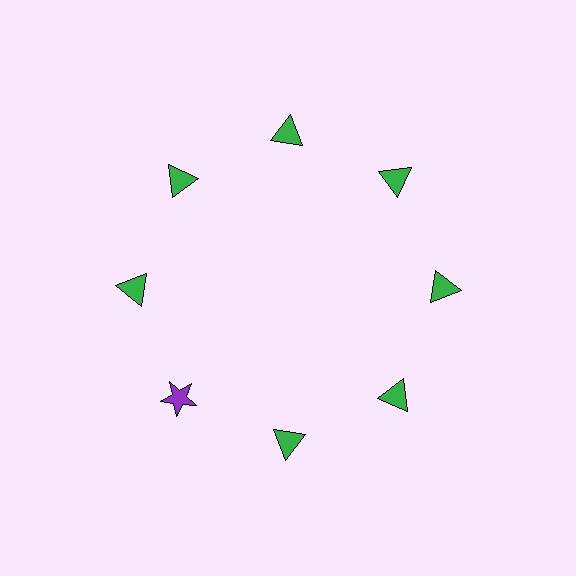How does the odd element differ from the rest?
It differs in both color (purple instead of green) and shape (star instead of triangle).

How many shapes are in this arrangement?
There are 8 shapes arranged in a ring pattern.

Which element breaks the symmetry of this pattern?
The purple star at roughly the 8 o'clock position breaks the symmetry. All other shapes are green triangles.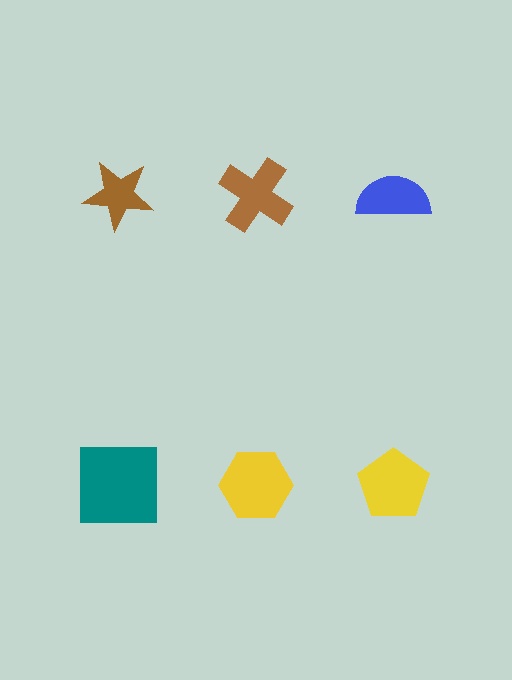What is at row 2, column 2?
A yellow hexagon.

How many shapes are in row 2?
3 shapes.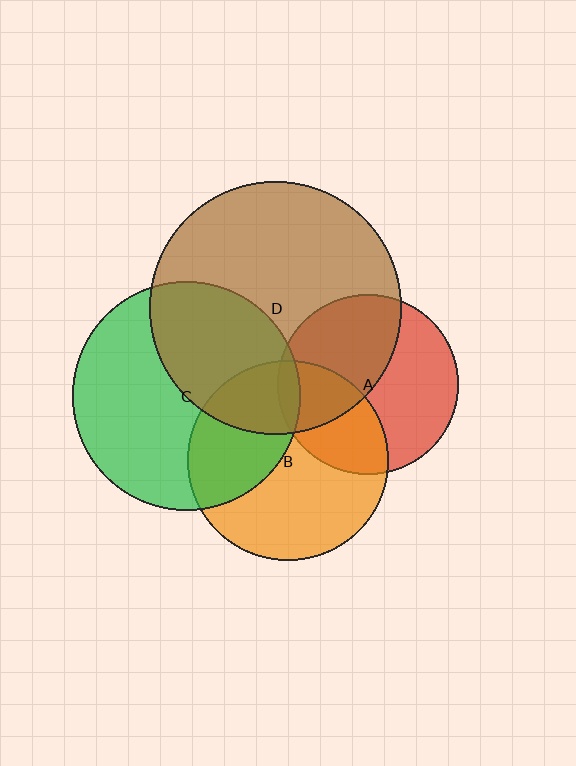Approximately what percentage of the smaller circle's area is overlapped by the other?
Approximately 25%.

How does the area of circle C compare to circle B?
Approximately 1.3 times.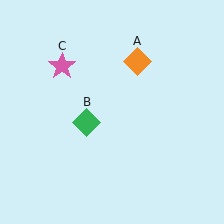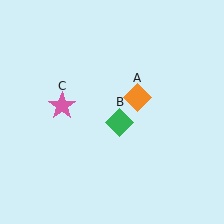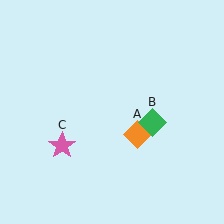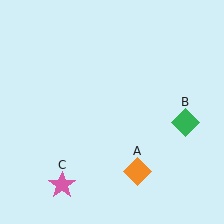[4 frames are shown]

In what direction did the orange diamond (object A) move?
The orange diamond (object A) moved down.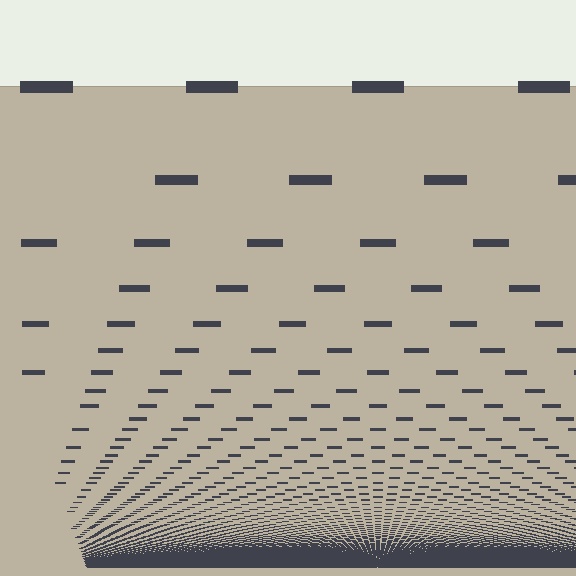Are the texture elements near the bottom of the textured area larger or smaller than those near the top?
Smaller. The gradient is inverted — elements near the bottom are smaller and denser.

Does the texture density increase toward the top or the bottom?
Density increases toward the bottom.